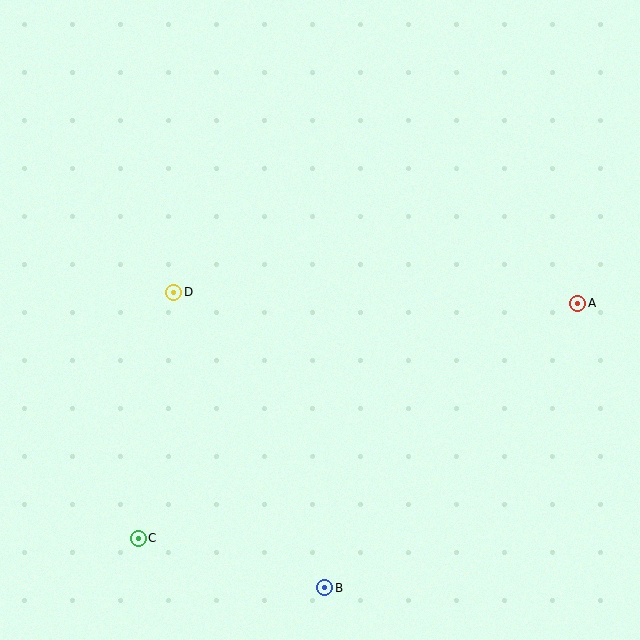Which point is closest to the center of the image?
Point D at (174, 292) is closest to the center.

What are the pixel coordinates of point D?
Point D is at (174, 292).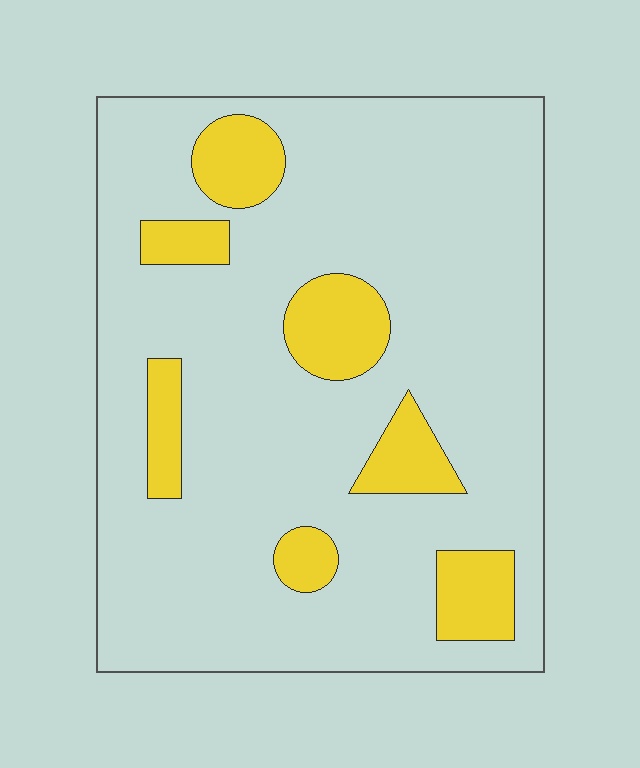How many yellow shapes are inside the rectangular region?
7.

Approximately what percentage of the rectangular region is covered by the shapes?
Approximately 15%.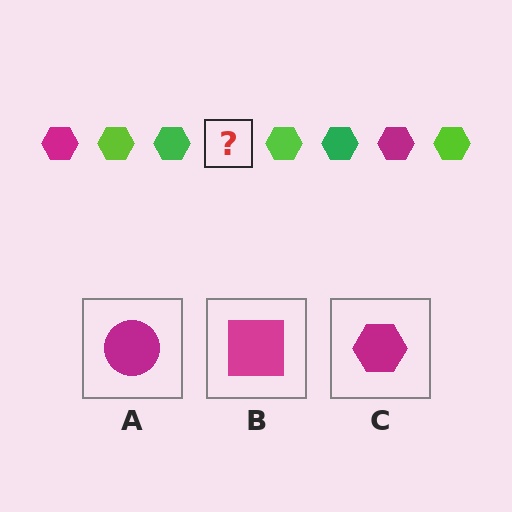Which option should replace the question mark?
Option C.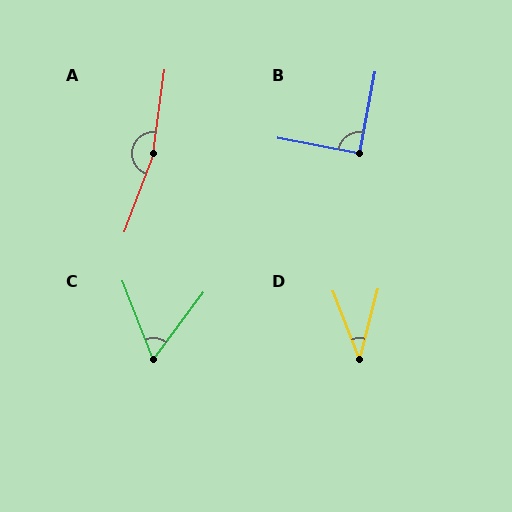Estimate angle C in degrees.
Approximately 58 degrees.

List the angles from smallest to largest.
D (36°), C (58°), B (90°), A (167°).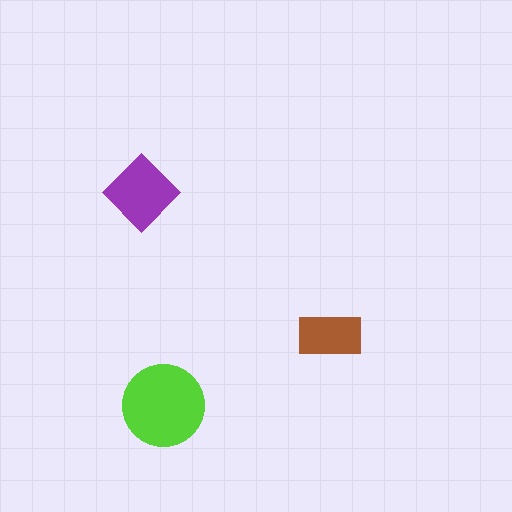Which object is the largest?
The lime circle.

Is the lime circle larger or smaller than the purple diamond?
Larger.